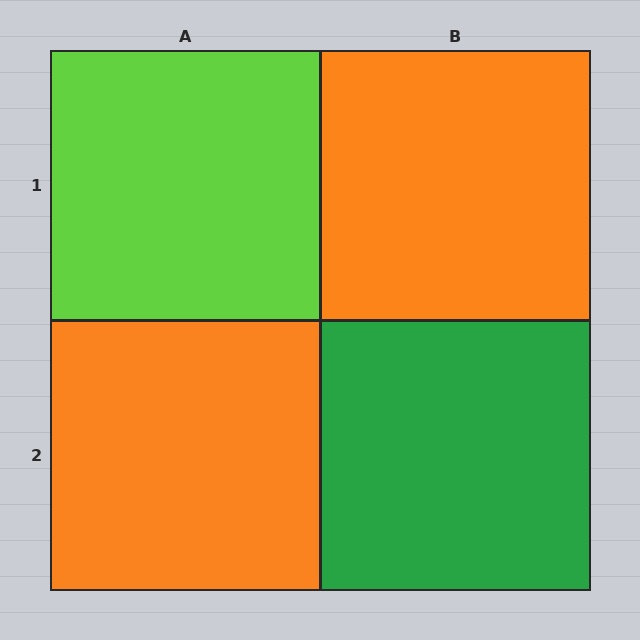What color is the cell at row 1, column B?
Orange.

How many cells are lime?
1 cell is lime.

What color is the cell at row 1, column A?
Lime.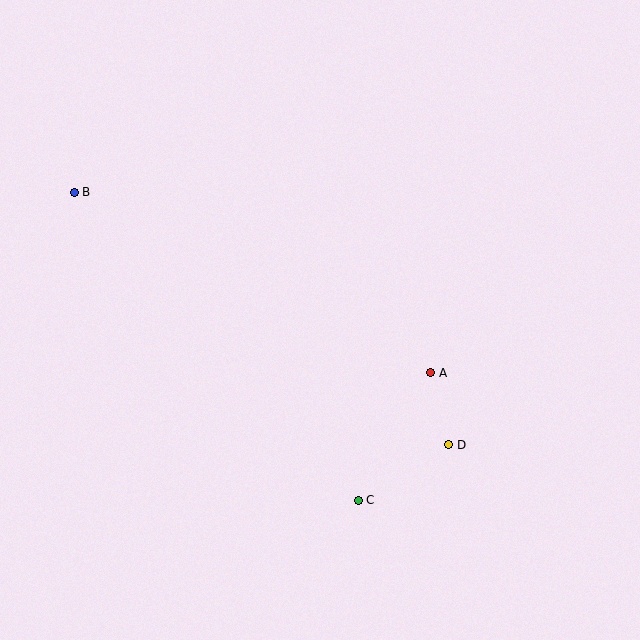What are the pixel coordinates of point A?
Point A is at (431, 373).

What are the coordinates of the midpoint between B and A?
The midpoint between B and A is at (252, 282).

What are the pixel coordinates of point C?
Point C is at (358, 500).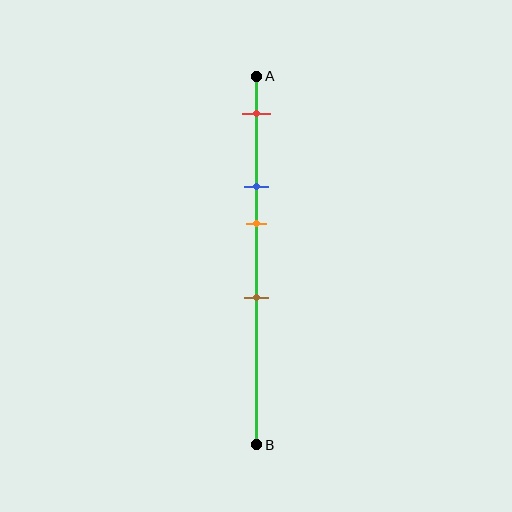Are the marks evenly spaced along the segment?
No, the marks are not evenly spaced.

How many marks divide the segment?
There are 4 marks dividing the segment.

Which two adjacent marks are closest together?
The blue and orange marks are the closest adjacent pair.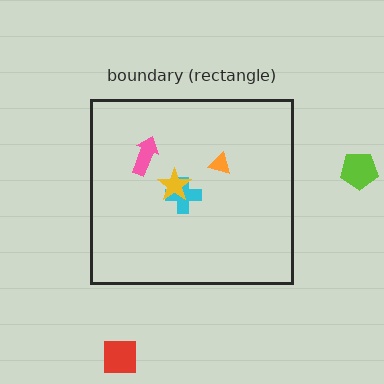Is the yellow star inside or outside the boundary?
Inside.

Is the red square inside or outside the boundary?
Outside.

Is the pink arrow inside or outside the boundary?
Inside.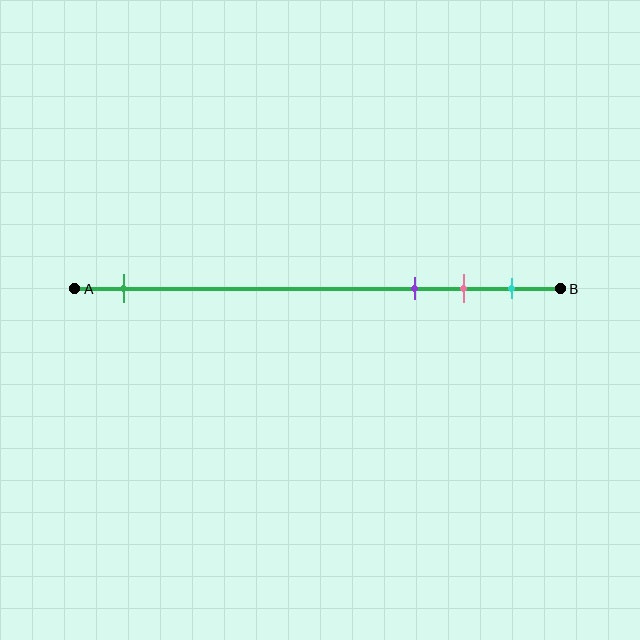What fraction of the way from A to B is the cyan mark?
The cyan mark is approximately 90% (0.9) of the way from A to B.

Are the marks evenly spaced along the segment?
No, the marks are not evenly spaced.